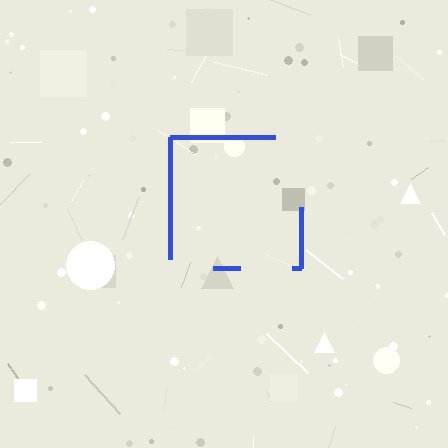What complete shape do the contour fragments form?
The contour fragments form a square.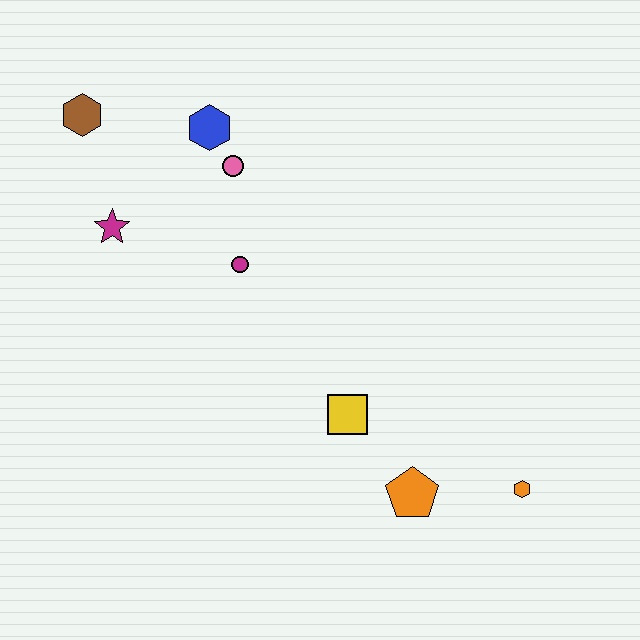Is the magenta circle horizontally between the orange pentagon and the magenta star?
Yes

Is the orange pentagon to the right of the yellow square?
Yes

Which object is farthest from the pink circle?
The orange hexagon is farthest from the pink circle.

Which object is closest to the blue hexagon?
The pink circle is closest to the blue hexagon.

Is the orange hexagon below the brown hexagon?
Yes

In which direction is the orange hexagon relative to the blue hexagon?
The orange hexagon is below the blue hexagon.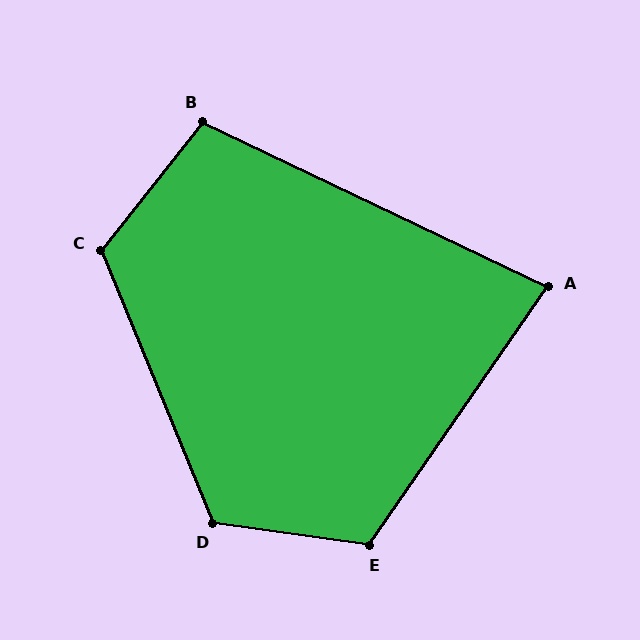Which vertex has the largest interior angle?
D, at approximately 120 degrees.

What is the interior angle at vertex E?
Approximately 117 degrees (obtuse).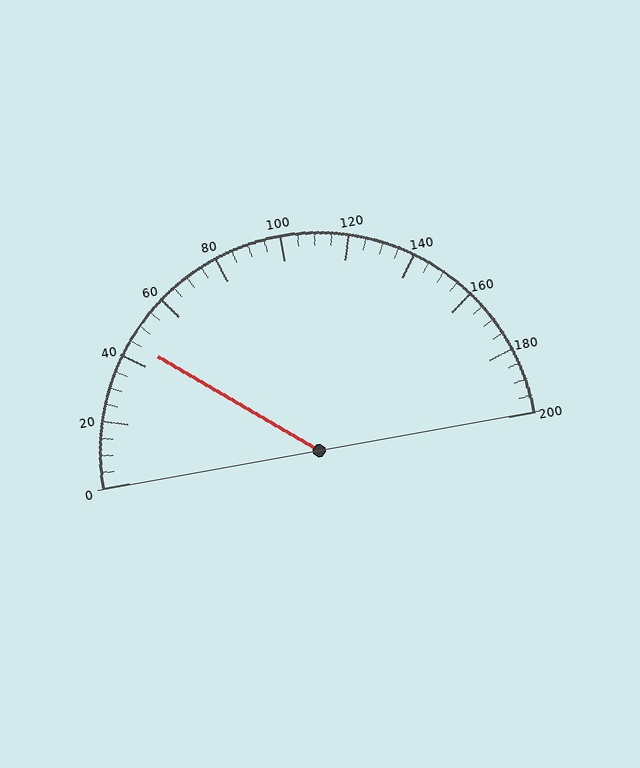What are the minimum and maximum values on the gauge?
The gauge ranges from 0 to 200.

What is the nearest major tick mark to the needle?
The nearest major tick mark is 40.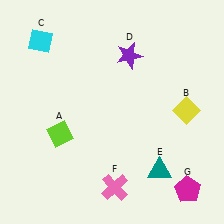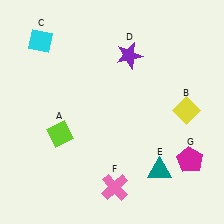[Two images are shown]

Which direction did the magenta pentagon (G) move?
The magenta pentagon (G) moved up.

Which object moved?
The magenta pentagon (G) moved up.